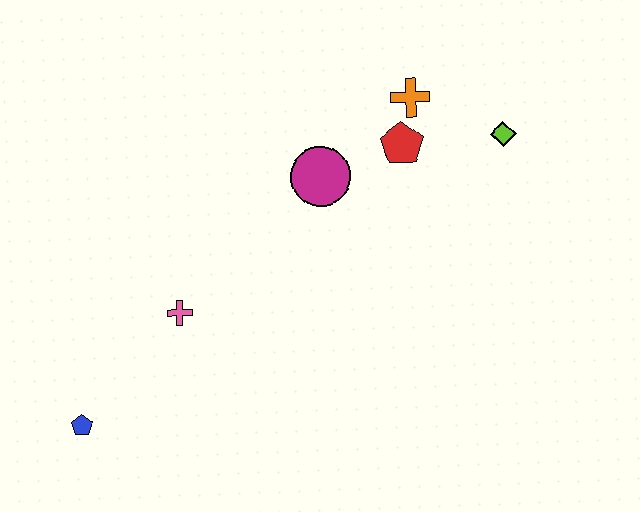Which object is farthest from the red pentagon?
The blue pentagon is farthest from the red pentagon.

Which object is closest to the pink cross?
The blue pentagon is closest to the pink cross.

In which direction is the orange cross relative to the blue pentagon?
The orange cross is to the right of the blue pentagon.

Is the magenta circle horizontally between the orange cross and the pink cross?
Yes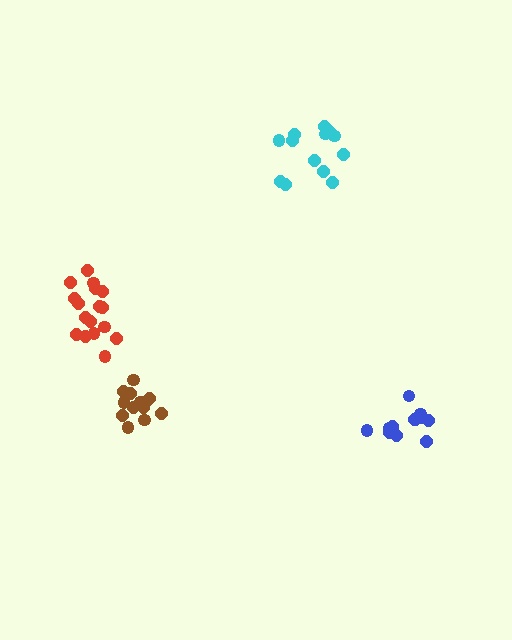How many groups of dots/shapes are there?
There are 4 groups.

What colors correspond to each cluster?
The clusters are colored: brown, blue, cyan, red.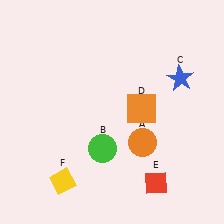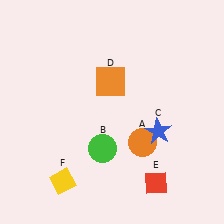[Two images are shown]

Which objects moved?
The objects that moved are: the blue star (C), the orange square (D).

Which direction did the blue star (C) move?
The blue star (C) moved down.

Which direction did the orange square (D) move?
The orange square (D) moved left.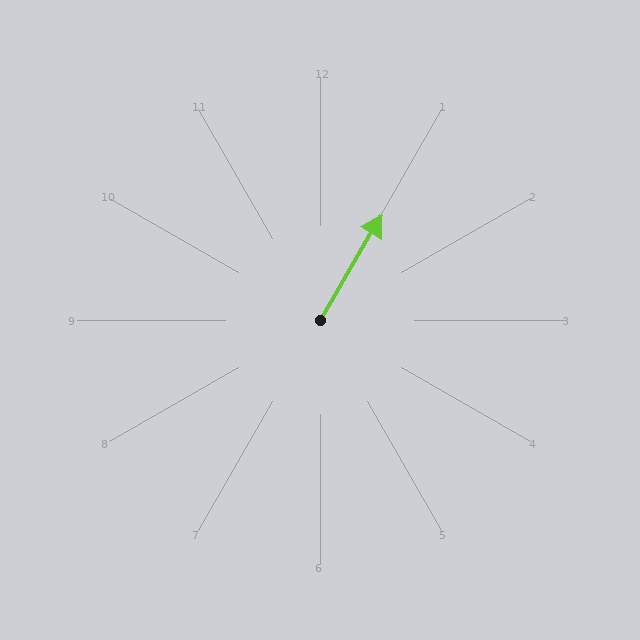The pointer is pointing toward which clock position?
Roughly 1 o'clock.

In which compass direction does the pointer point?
Northeast.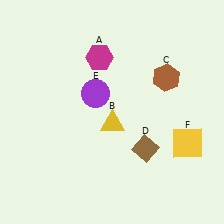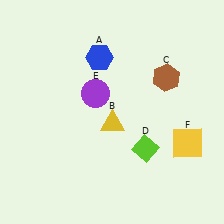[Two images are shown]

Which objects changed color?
A changed from magenta to blue. D changed from brown to lime.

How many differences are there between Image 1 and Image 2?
There are 2 differences between the two images.